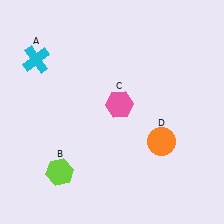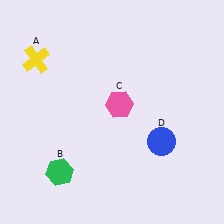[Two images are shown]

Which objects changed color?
A changed from cyan to yellow. B changed from lime to green. D changed from orange to blue.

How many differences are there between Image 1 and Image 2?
There are 3 differences between the two images.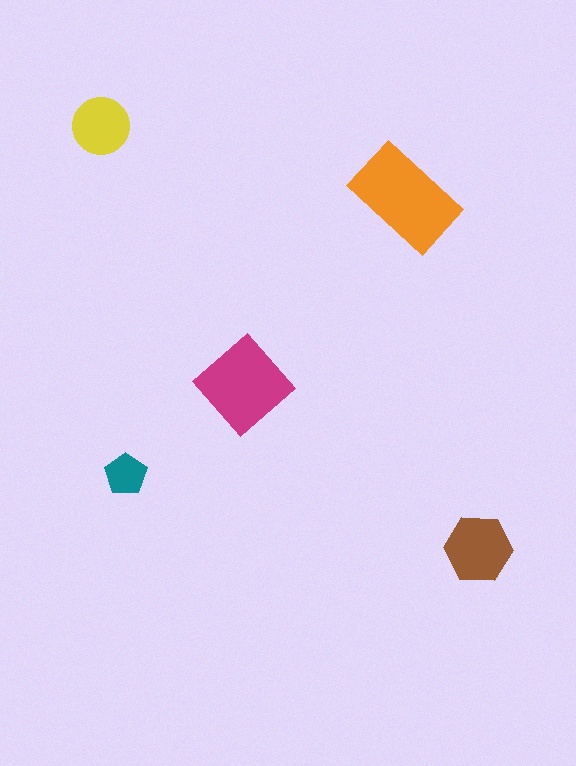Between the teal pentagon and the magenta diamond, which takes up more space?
The magenta diamond.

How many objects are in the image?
There are 5 objects in the image.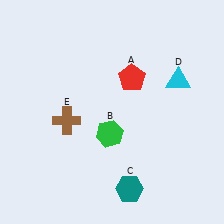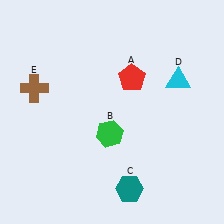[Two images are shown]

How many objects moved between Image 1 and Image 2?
1 object moved between the two images.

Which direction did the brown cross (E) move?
The brown cross (E) moved left.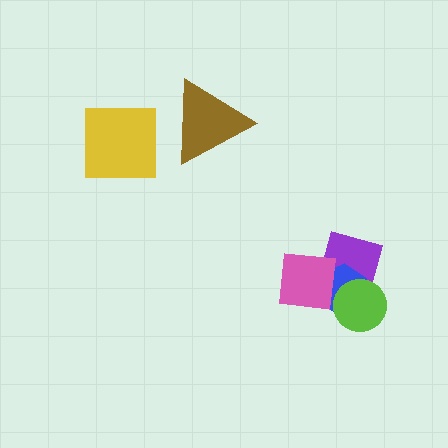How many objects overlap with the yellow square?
0 objects overlap with the yellow square.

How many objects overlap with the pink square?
2 objects overlap with the pink square.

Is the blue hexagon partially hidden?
Yes, it is partially covered by another shape.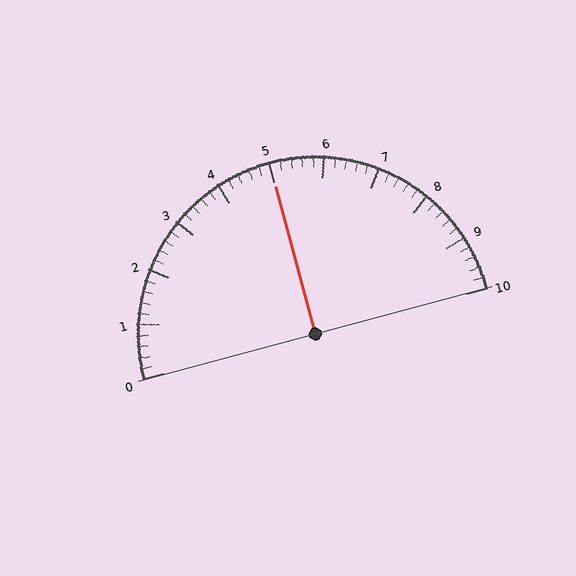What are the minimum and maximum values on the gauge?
The gauge ranges from 0 to 10.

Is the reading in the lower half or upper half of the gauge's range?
The reading is in the upper half of the range (0 to 10).